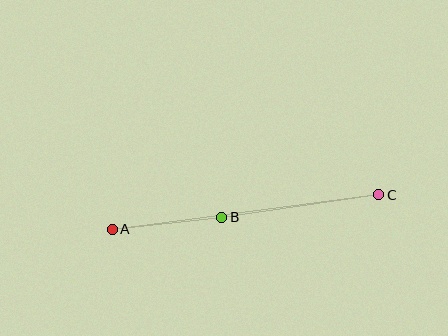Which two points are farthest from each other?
Points A and C are farthest from each other.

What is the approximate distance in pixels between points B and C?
The distance between B and C is approximately 159 pixels.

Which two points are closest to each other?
Points A and B are closest to each other.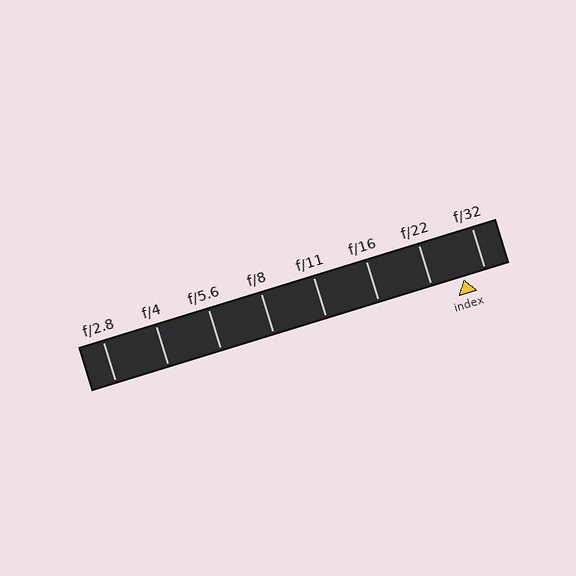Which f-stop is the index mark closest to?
The index mark is closest to f/32.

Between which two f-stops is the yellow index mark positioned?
The index mark is between f/22 and f/32.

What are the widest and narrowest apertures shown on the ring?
The widest aperture shown is f/2.8 and the narrowest is f/32.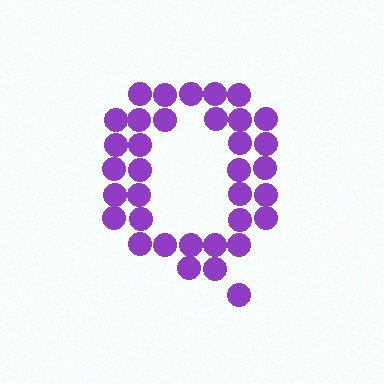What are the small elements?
The small elements are circles.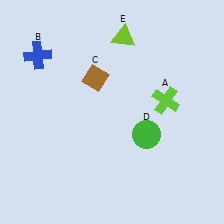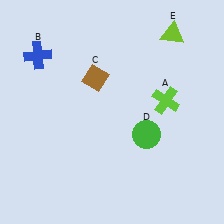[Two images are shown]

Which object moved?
The lime triangle (E) moved right.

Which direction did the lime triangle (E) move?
The lime triangle (E) moved right.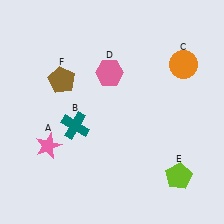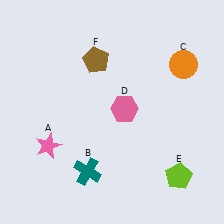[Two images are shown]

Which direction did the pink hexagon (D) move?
The pink hexagon (D) moved down.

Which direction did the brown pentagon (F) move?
The brown pentagon (F) moved right.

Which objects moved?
The objects that moved are: the teal cross (B), the pink hexagon (D), the brown pentagon (F).